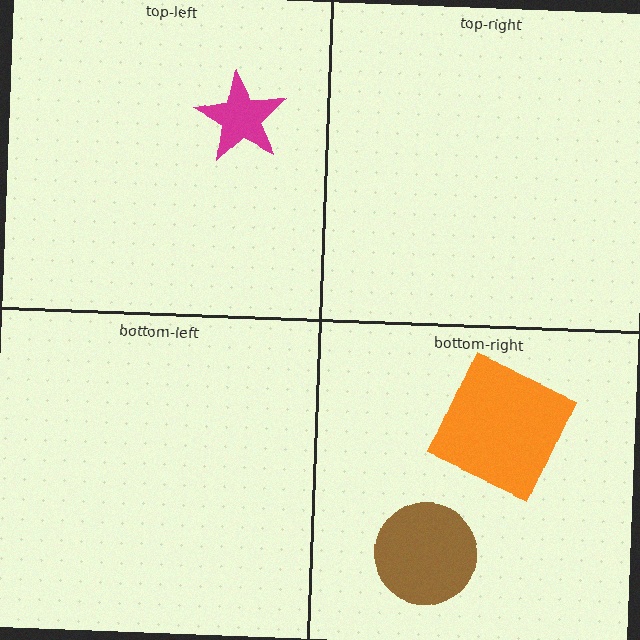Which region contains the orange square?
The bottom-right region.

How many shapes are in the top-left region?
1.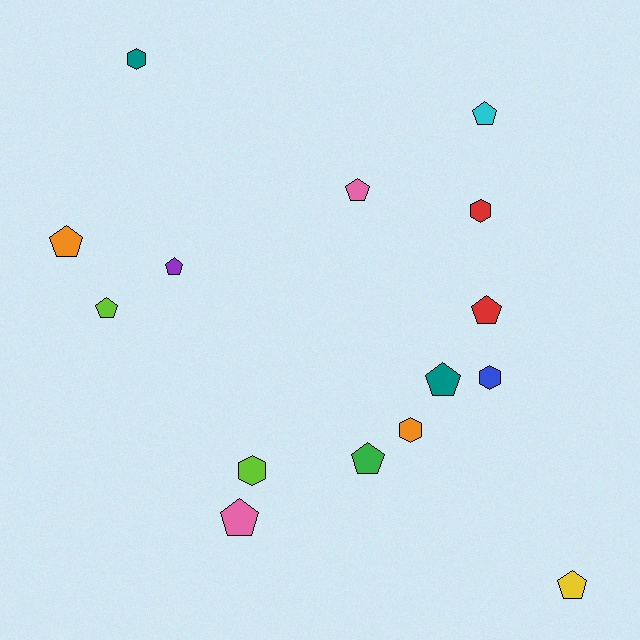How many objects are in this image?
There are 15 objects.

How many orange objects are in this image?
There are 2 orange objects.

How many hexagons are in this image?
There are 5 hexagons.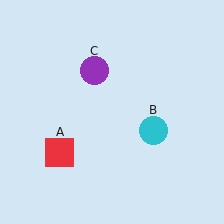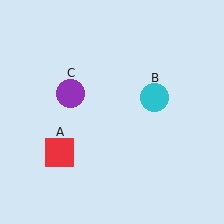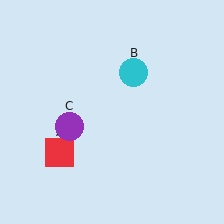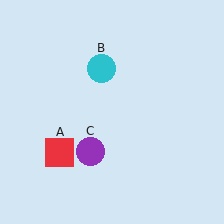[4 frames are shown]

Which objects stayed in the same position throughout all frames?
Red square (object A) remained stationary.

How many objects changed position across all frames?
2 objects changed position: cyan circle (object B), purple circle (object C).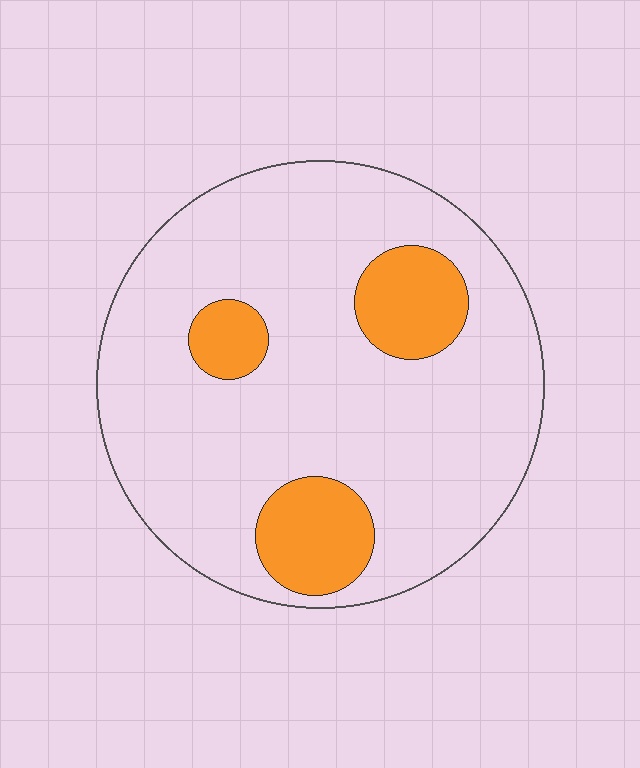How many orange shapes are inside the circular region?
3.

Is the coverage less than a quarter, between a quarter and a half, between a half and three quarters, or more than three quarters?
Less than a quarter.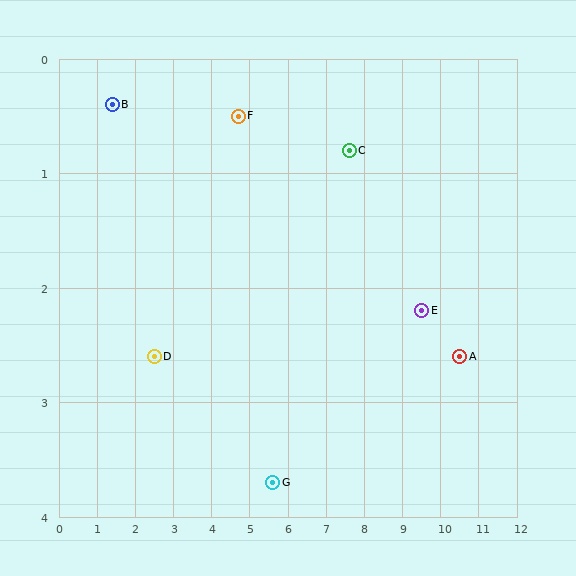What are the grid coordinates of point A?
Point A is at approximately (10.5, 2.6).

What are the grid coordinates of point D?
Point D is at approximately (2.5, 2.6).